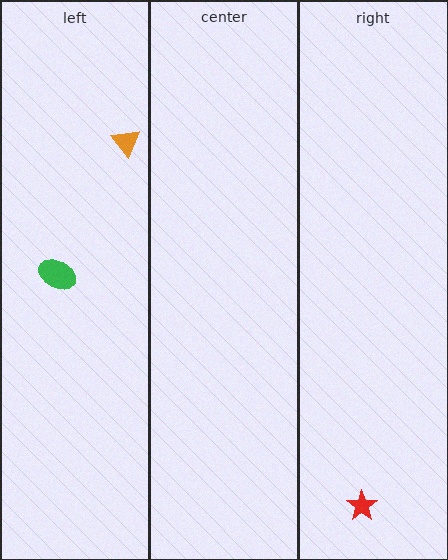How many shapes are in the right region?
1.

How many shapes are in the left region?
2.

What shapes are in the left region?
The orange triangle, the green ellipse.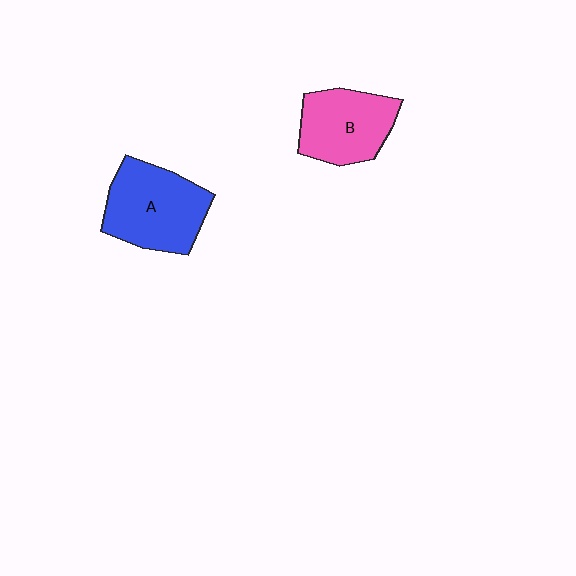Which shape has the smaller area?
Shape B (pink).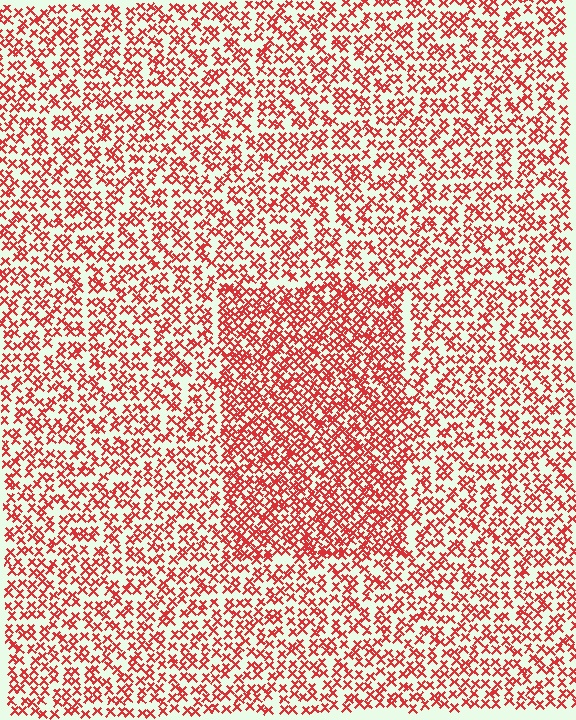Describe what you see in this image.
The image contains small red elements arranged at two different densities. A rectangle-shaped region is visible where the elements are more densely packed than the surrounding area.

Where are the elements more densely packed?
The elements are more densely packed inside the rectangle boundary.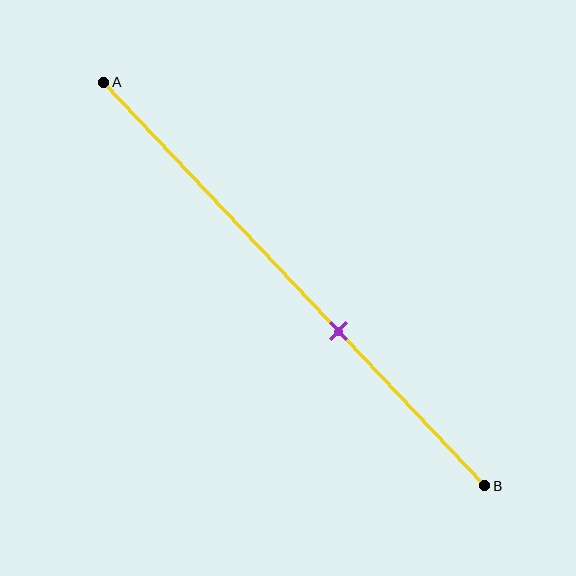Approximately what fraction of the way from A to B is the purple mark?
The purple mark is approximately 60% of the way from A to B.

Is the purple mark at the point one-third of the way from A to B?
No, the mark is at about 60% from A, not at the 33% one-third point.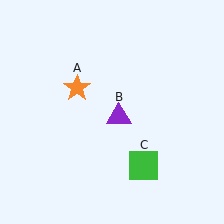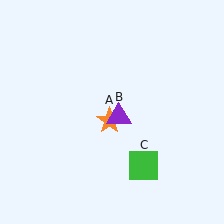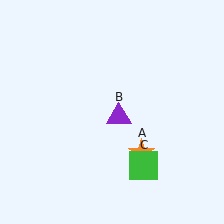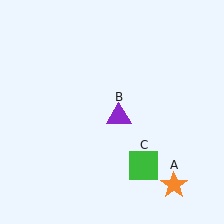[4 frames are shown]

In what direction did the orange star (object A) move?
The orange star (object A) moved down and to the right.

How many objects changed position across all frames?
1 object changed position: orange star (object A).